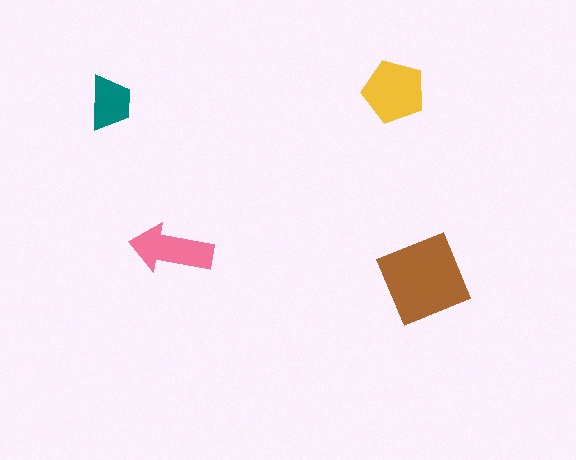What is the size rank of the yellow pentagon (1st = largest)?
2nd.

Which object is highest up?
The yellow pentagon is topmost.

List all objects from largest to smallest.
The brown diamond, the yellow pentagon, the pink arrow, the teal trapezoid.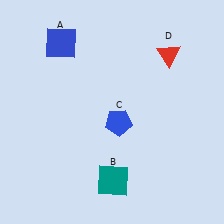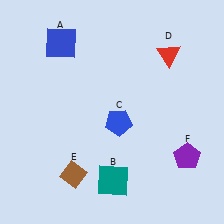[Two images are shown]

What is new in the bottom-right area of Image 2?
A purple pentagon (F) was added in the bottom-right area of Image 2.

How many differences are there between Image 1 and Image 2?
There are 2 differences between the two images.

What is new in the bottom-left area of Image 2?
A brown diamond (E) was added in the bottom-left area of Image 2.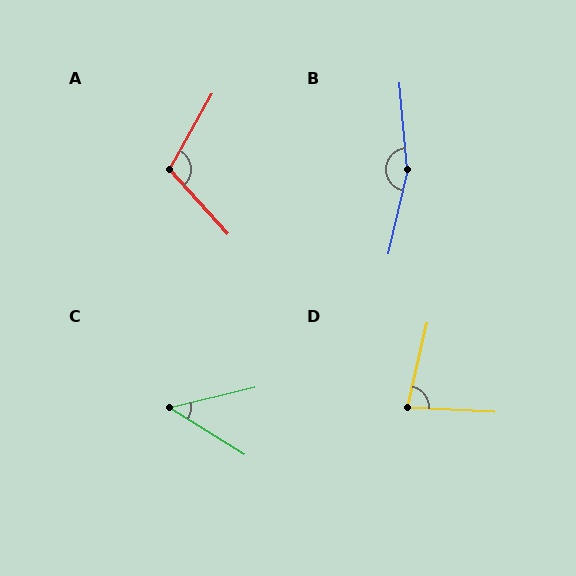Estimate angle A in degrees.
Approximately 109 degrees.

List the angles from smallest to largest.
C (46°), D (80°), A (109°), B (162°).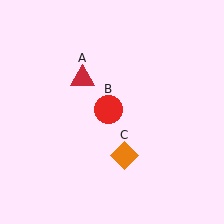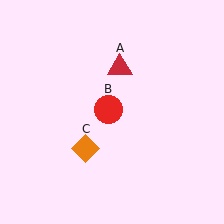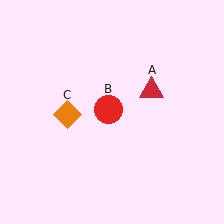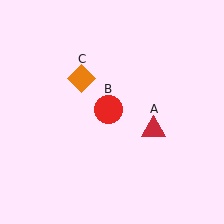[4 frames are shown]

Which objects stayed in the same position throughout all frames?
Red circle (object B) remained stationary.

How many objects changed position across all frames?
2 objects changed position: red triangle (object A), orange diamond (object C).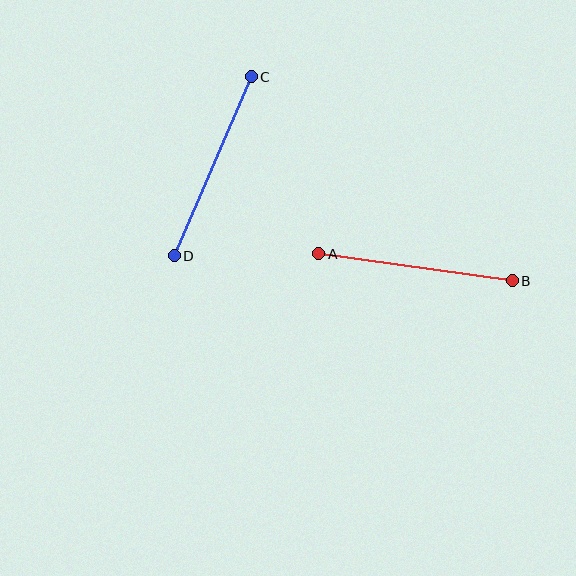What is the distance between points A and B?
The distance is approximately 196 pixels.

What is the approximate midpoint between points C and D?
The midpoint is at approximately (213, 166) pixels.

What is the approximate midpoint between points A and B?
The midpoint is at approximately (415, 267) pixels.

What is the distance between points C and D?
The distance is approximately 195 pixels.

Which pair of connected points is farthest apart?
Points A and B are farthest apart.